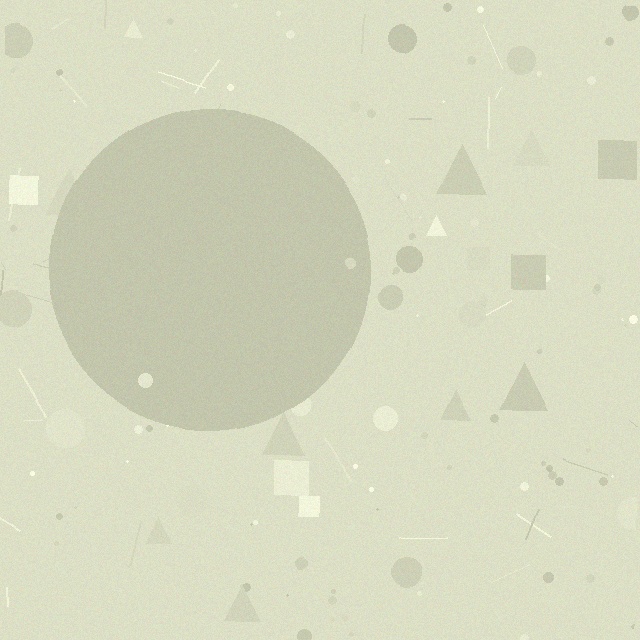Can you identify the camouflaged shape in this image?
The camouflaged shape is a circle.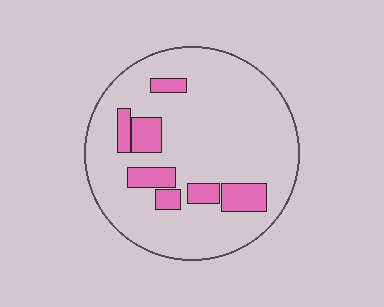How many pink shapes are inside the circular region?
7.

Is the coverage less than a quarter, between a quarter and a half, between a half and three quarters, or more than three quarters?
Less than a quarter.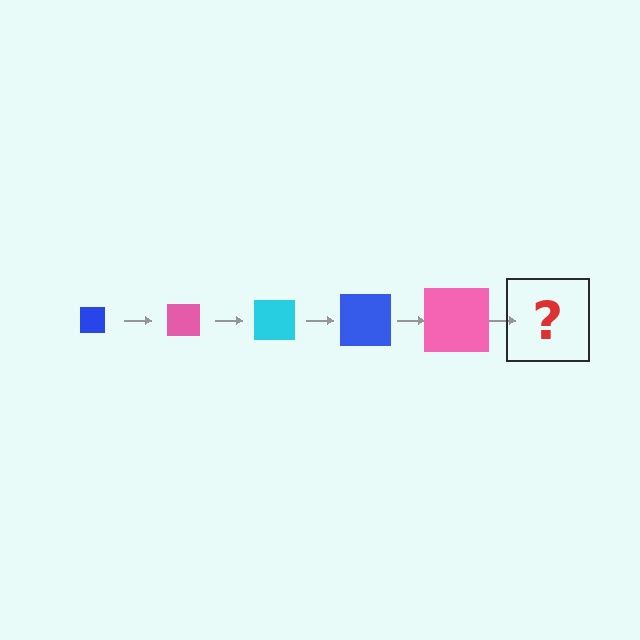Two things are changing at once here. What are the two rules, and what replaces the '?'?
The two rules are that the square grows larger each step and the color cycles through blue, pink, and cyan. The '?' should be a cyan square, larger than the previous one.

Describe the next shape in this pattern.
It should be a cyan square, larger than the previous one.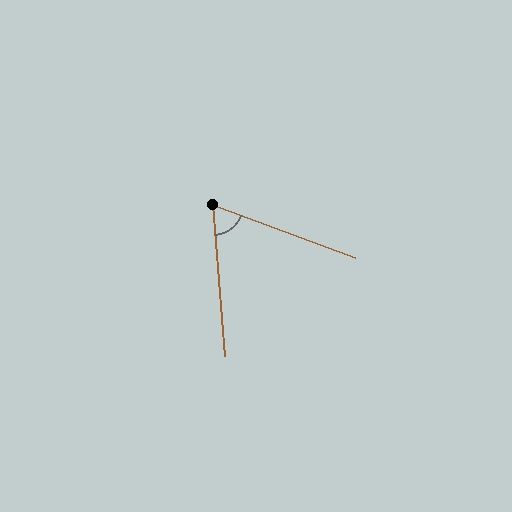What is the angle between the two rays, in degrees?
Approximately 65 degrees.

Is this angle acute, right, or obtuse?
It is acute.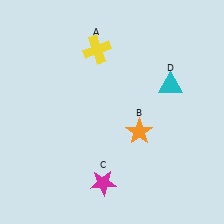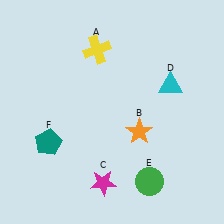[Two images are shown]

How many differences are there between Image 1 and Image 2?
There are 2 differences between the two images.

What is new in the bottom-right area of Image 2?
A green circle (E) was added in the bottom-right area of Image 2.